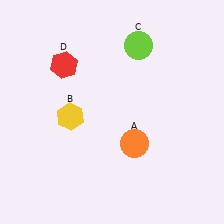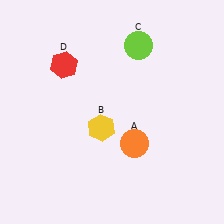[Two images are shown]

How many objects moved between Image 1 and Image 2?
1 object moved between the two images.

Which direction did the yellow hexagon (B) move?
The yellow hexagon (B) moved right.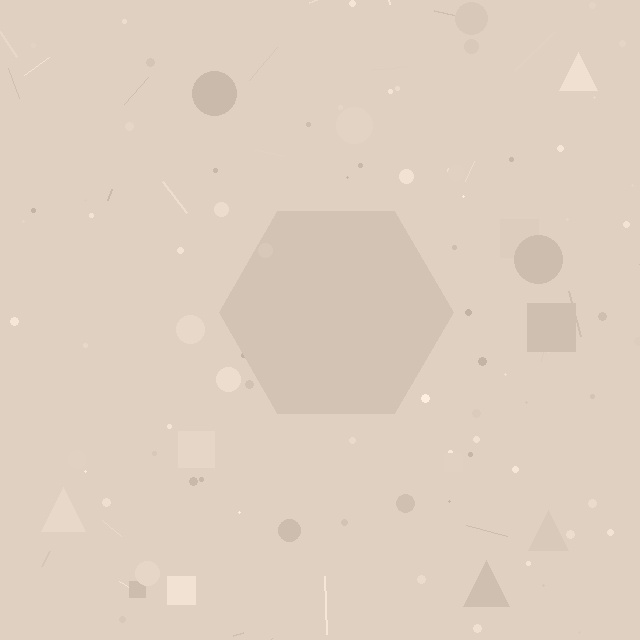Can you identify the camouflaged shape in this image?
The camouflaged shape is a hexagon.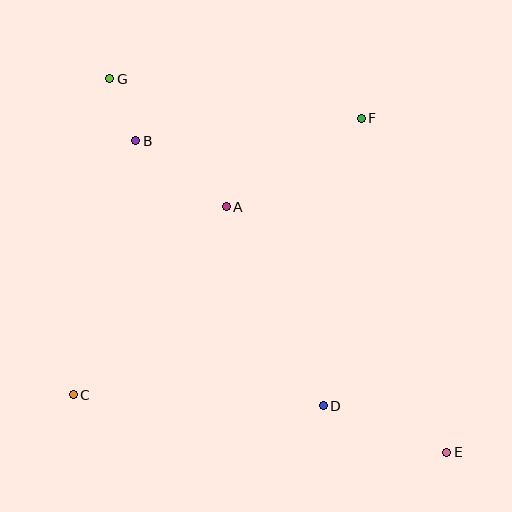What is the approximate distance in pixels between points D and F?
The distance between D and F is approximately 290 pixels.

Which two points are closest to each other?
Points B and G are closest to each other.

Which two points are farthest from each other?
Points E and G are farthest from each other.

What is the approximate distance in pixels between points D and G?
The distance between D and G is approximately 390 pixels.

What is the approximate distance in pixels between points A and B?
The distance between A and B is approximately 112 pixels.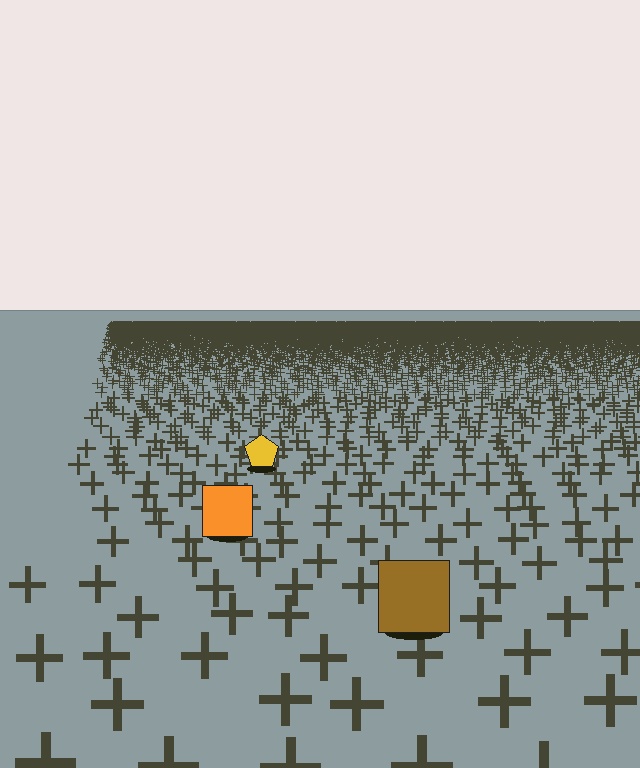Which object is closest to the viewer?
The brown square is closest. The texture marks near it are larger and more spread out.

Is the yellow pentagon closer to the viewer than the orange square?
No. The orange square is closer — you can tell from the texture gradient: the ground texture is coarser near it.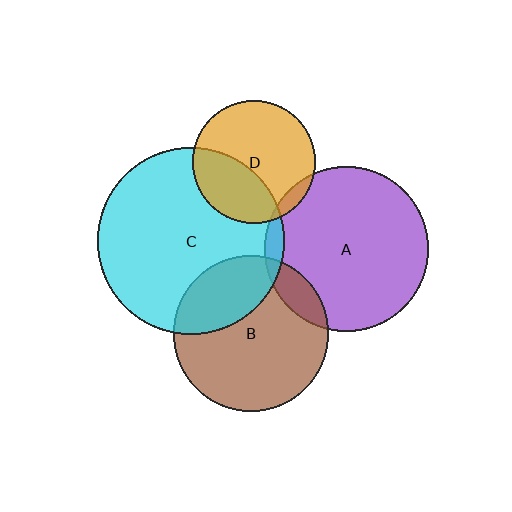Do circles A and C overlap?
Yes.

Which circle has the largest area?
Circle C (cyan).